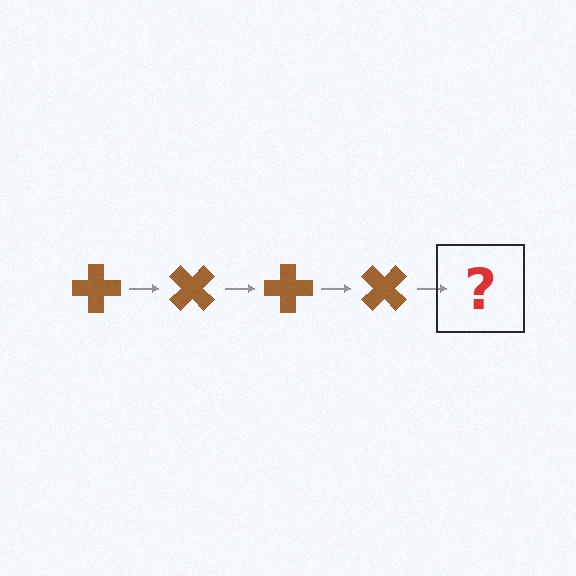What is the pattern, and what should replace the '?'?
The pattern is that the cross rotates 45 degrees each step. The '?' should be a brown cross rotated 180 degrees.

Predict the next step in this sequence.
The next step is a brown cross rotated 180 degrees.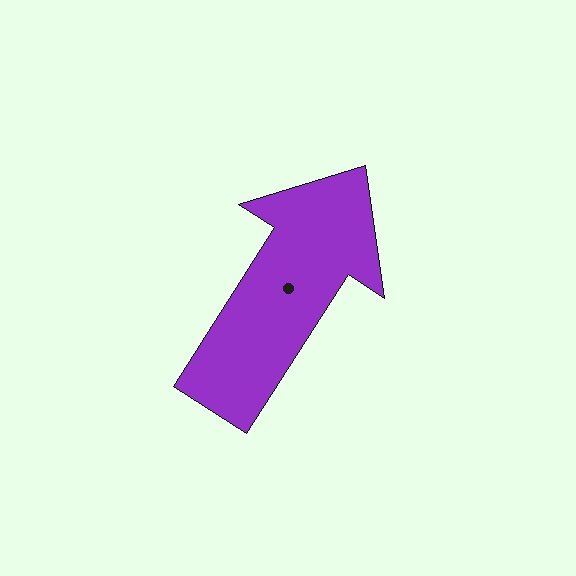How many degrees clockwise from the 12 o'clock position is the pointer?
Approximately 33 degrees.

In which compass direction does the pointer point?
Northeast.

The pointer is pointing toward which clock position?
Roughly 1 o'clock.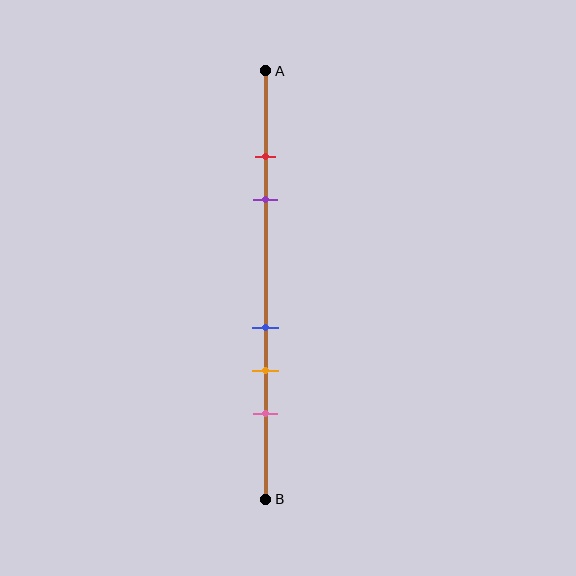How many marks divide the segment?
There are 5 marks dividing the segment.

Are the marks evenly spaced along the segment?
No, the marks are not evenly spaced.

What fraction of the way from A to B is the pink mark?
The pink mark is approximately 80% (0.8) of the way from A to B.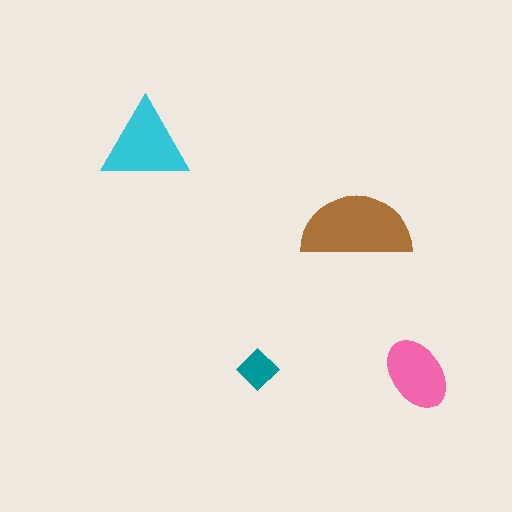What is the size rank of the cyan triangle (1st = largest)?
2nd.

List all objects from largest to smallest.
The brown semicircle, the cyan triangle, the pink ellipse, the teal diamond.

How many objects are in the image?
There are 4 objects in the image.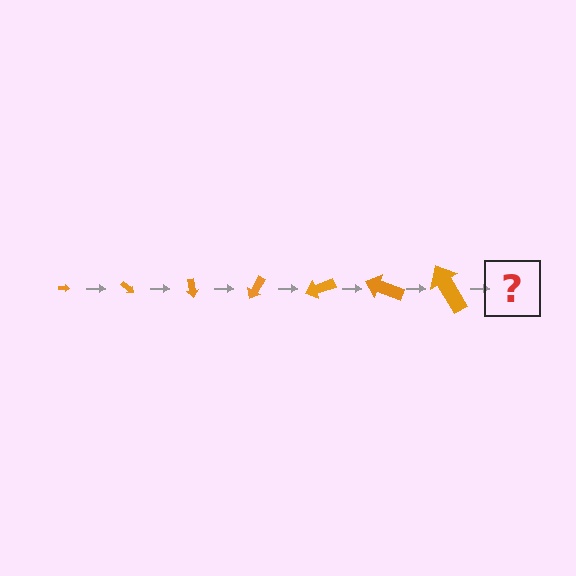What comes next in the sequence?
The next element should be an arrow, larger than the previous one and rotated 280 degrees from the start.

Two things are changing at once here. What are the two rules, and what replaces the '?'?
The two rules are that the arrow grows larger each step and it rotates 40 degrees each step. The '?' should be an arrow, larger than the previous one and rotated 280 degrees from the start.